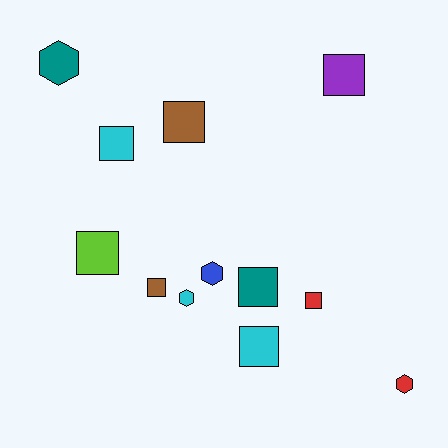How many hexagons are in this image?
There are 4 hexagons.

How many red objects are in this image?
There are 2 red objects.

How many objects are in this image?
There are 12 objects.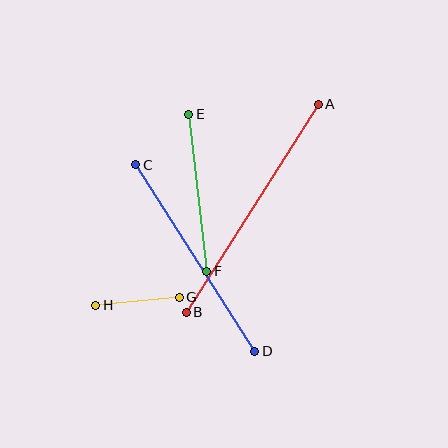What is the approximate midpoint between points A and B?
The midpoint is at approximately (252, 208) pixels.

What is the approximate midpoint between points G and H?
The midpoint is at approximately (138, 301) pixels.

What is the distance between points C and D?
The distance is approximately 221 pixels.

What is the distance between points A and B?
The distance is approximately 246 pixels.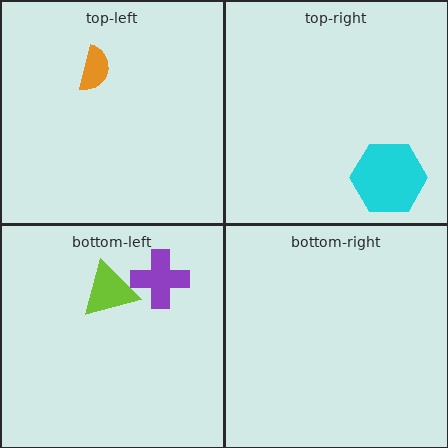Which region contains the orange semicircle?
The top-left region.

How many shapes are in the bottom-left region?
2.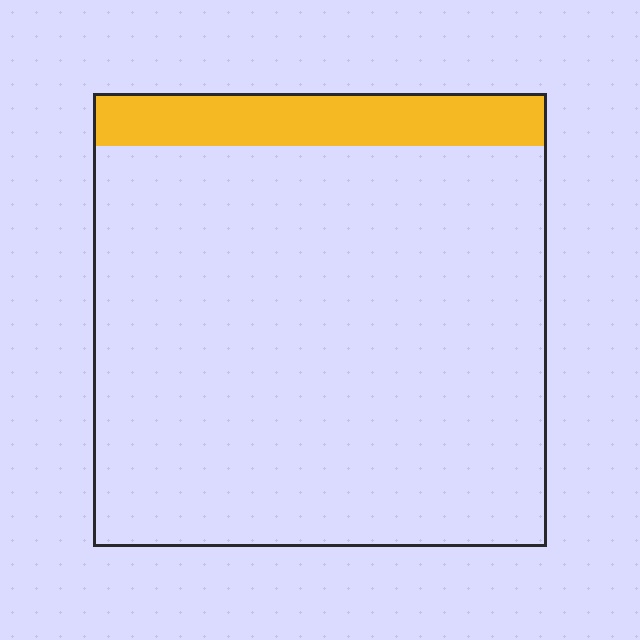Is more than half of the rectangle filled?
No.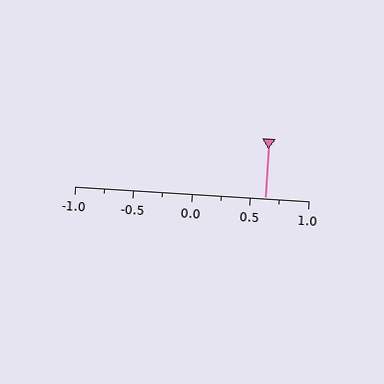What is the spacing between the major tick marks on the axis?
The major ticks are spaced 0.5 apart.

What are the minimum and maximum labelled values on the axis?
The axis runs from -1.0 to 1.0.